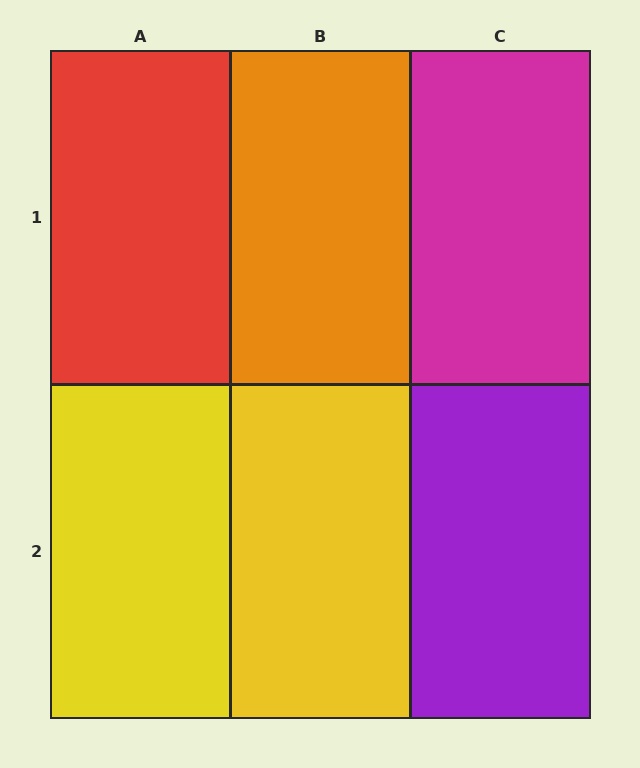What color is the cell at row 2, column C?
Purple.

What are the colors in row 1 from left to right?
Red, orange, magenta.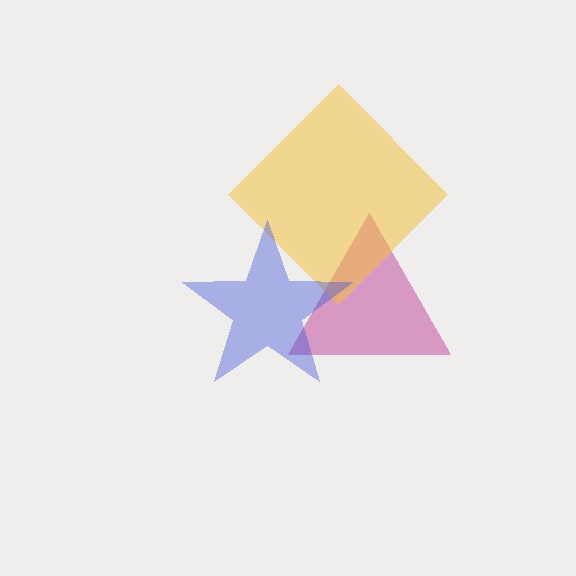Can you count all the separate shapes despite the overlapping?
Yes, there are 3 separate shapes.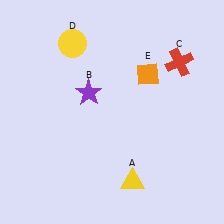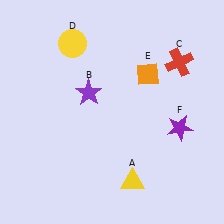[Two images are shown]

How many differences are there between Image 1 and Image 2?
There is 1 difference between the two images.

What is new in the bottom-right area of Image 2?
A purple star (F) was added in the bottom-right area of Image 2.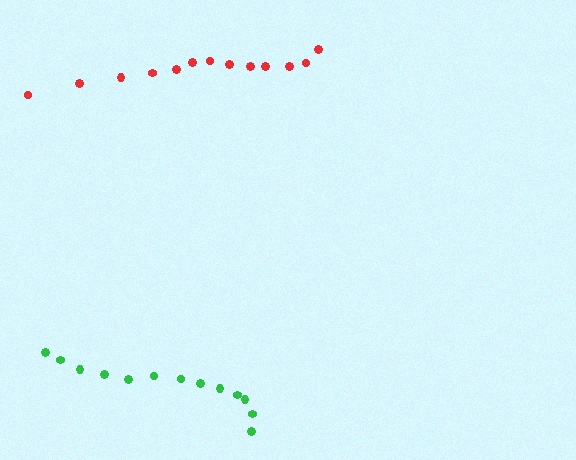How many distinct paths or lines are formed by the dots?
There are 2 distinct paths.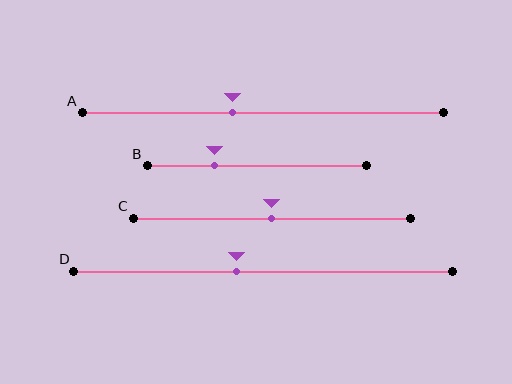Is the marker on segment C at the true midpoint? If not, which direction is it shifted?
Yes, the marker on segment C is at the true midpoint.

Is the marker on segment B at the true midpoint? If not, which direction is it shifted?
No, the marker on segment B is shifted to the left by about 19% of the segment length.